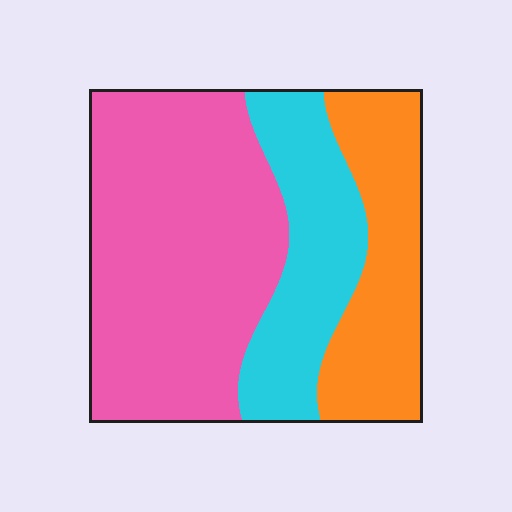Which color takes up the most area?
Pink, at roughly 50%.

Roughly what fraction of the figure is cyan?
Cyan takes up about one quarter (1/4) of the figure.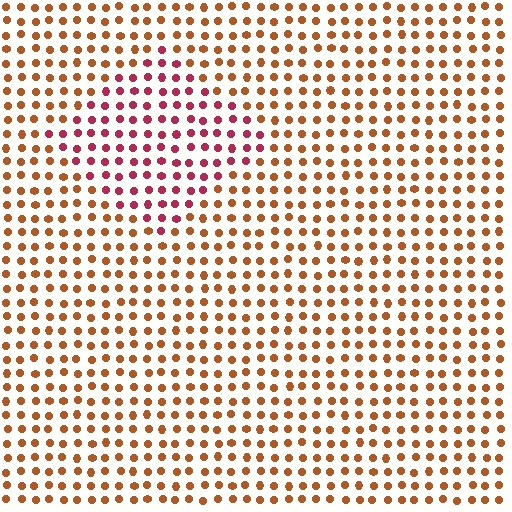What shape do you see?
I see a diamond.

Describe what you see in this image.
The image is filled with small brown elements in a uniform arrangement. A diamond-shaped region is visible where the elements are tinted to a slightly different hue, forming a subtle color boundary.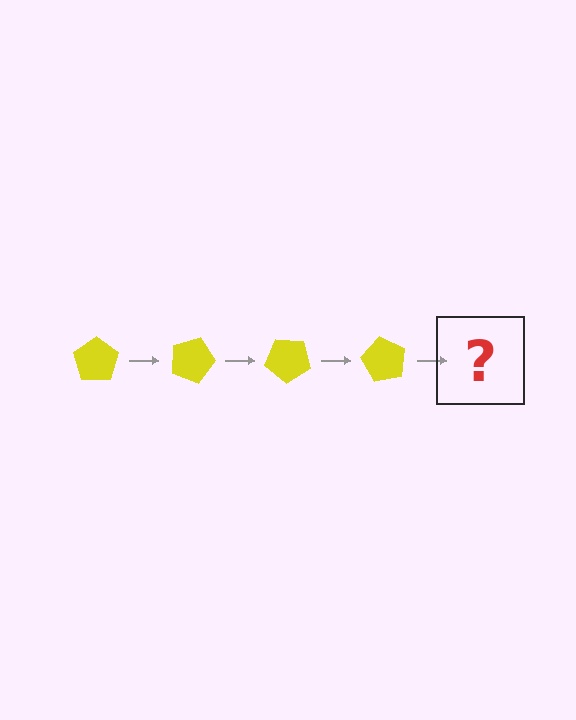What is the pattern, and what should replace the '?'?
The pattern is that the pentagon rotates 20 degrees each step. The '?' should be a yellow pentagon rotated 80 degrees.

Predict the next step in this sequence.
The next step is a yellow pentagon rotated 80 degrees.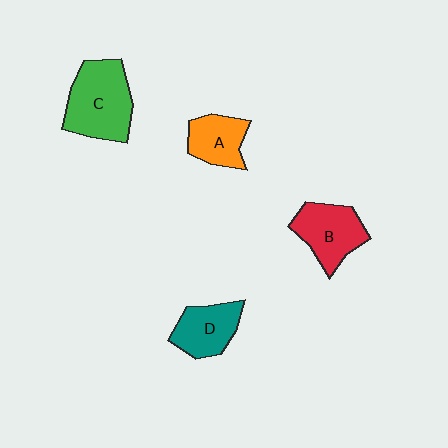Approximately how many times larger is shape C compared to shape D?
Approximately 1.5 times.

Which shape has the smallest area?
Shape A (orange).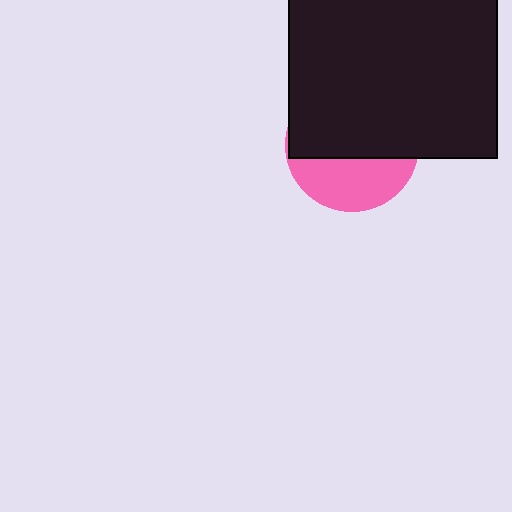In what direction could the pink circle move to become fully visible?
The pink circle could move down. That would shift it out from behind the black rectangle entirely.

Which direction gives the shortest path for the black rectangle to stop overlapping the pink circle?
Moving up gives the shortest separation.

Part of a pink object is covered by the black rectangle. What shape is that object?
It is a circle.